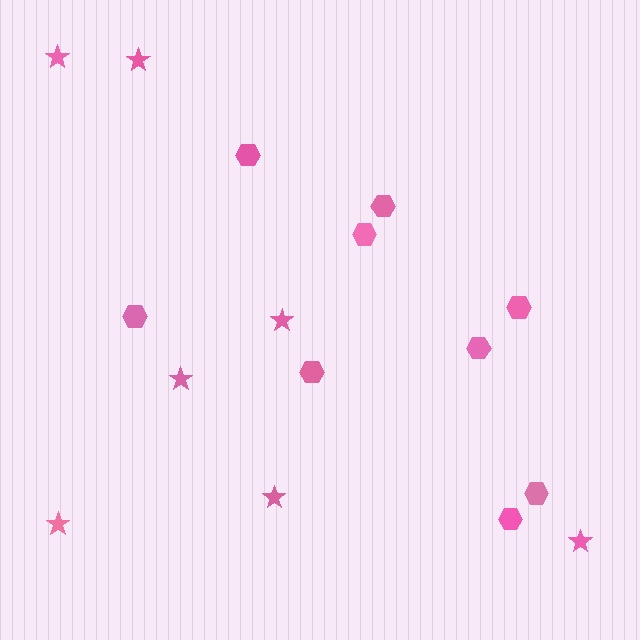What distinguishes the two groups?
There are 2 groups: one group of hexagons (9) and one group of stars (7).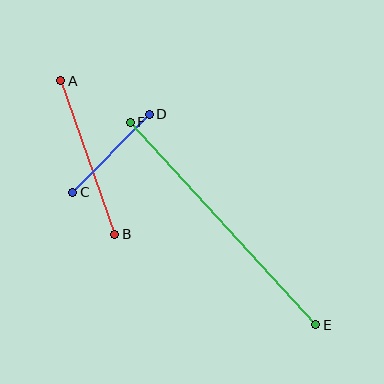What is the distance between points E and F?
The distance is approximately 275 pixels.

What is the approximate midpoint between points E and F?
The midpoint is at approximately (223, 224) pixels.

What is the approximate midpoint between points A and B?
The midpoint is at approximately (88, 158) pixels.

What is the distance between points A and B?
The distance is approximately 163 pixels.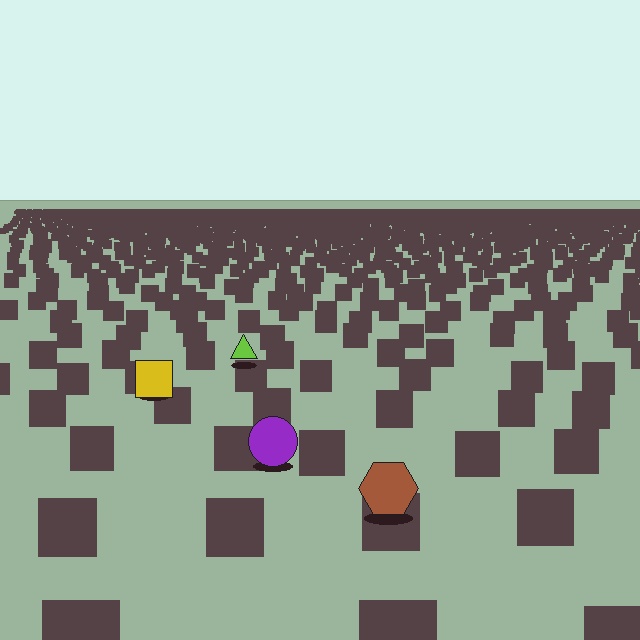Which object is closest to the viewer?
The brown hexagon is closest. The texture marks near it are larger and more spread out.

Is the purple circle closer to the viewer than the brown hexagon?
No. The brown hexagon is closer — you can tell from the texture gradient: the ground texture is coarser near it.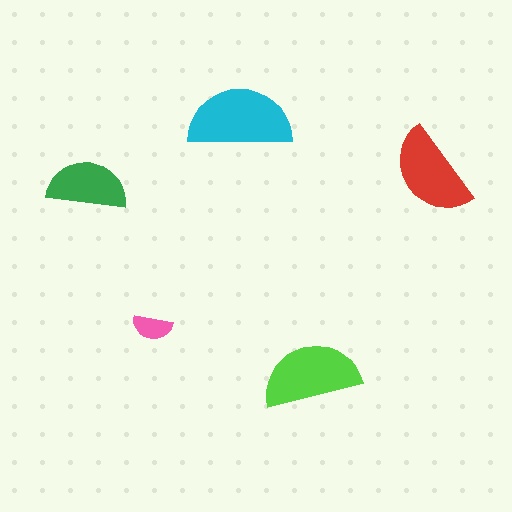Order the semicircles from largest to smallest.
the cyan one, the lime one, the red one, the green one, the pink one.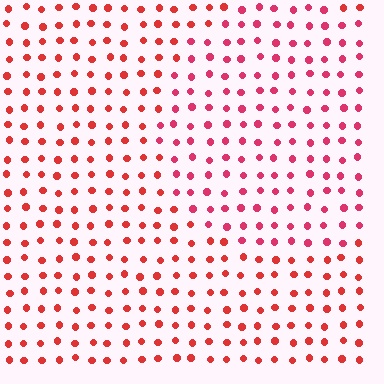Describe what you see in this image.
The image is filled with small red elements in a uniform arrangement. A circle-shaped region is visible where the elements are tinted to a slightly different hue, forming a subtle color boundary.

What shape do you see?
I see a circle.